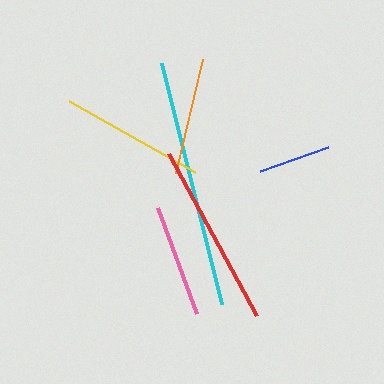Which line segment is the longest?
The cyan line is the longest at approximately 248 pixels.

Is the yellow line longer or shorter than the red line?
The red line is longer than the yellow line.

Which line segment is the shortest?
The blue line is the shortest at approximately 72 pixels.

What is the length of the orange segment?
The orange segment is approximately 117 pixels long.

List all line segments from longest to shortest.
From longest to shortest: cyan, red, yellow, orange, pink, blue.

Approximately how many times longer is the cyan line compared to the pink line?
The cyan line is approximately 2.2 times the length of the pink line.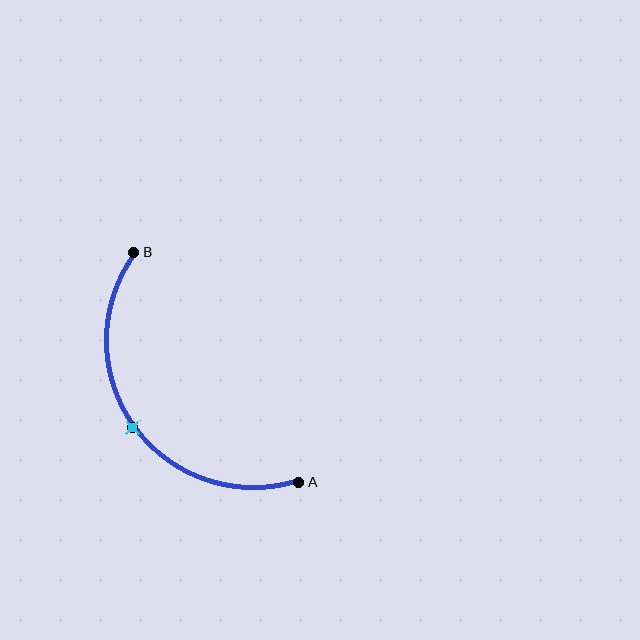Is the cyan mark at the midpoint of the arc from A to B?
Yes. The cyan mark lies on the arc at equal arc-length from both A and B — it is the arc midpoint.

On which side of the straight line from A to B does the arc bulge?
The arc bulges below and to the left of the straight line connecting A and B.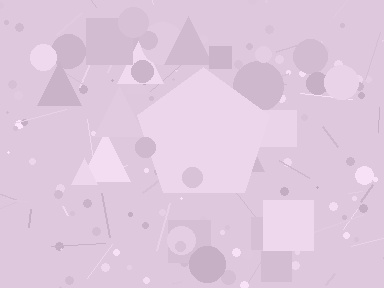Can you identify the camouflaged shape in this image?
The camouflaged shape is a pentagon.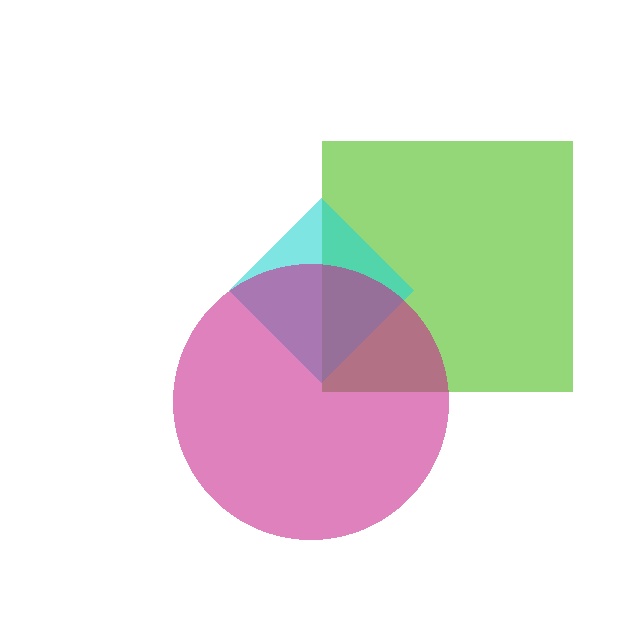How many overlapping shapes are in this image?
There are 3 overlapping shapes in the image.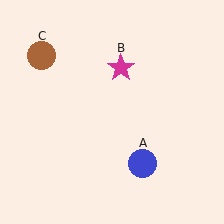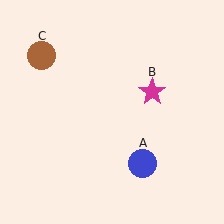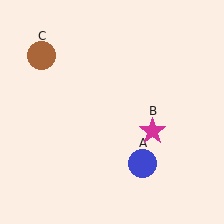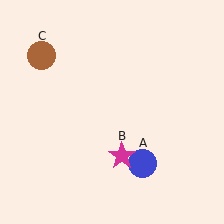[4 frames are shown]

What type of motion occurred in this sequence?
The magenta star (object B) rotated clockwise around the center of the scene.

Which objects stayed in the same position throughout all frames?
Blue circle (object A) and brown circle (object C) remained stationary.